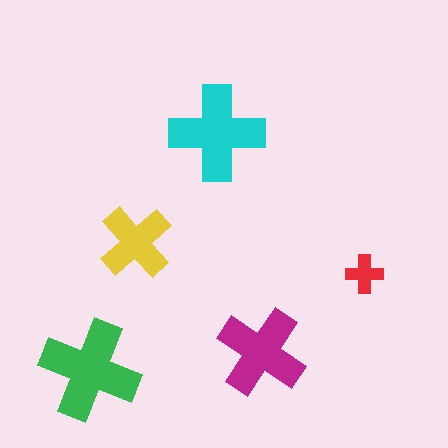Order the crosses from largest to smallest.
the green one, the cyan one, the magenta one, the yellow one, the red one.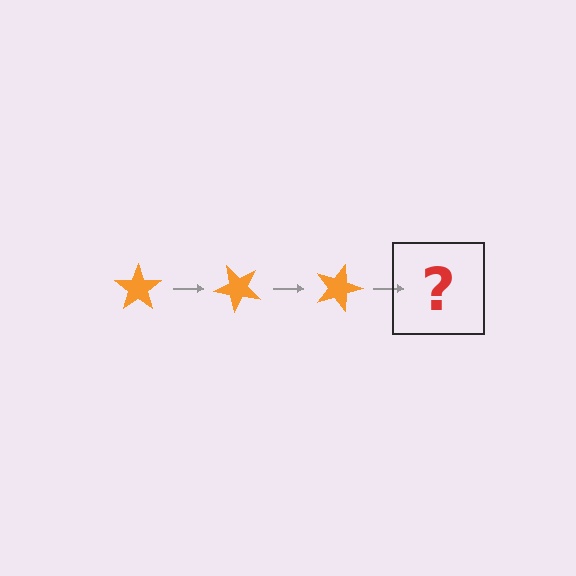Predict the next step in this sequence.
The next step is an orange star rotated 135 degrees.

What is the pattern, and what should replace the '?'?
The pattern is that the star rotates 45 degrees each step. The '?' should be an orange star rotated 135 degrees.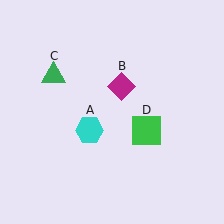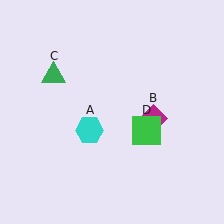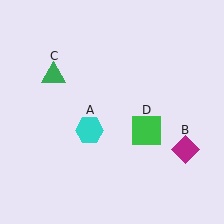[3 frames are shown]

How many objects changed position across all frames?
1 object changed position: magenta diamond (object B).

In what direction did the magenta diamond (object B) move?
The magenta diamond (object B) moved down and to the right.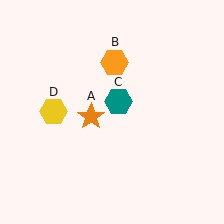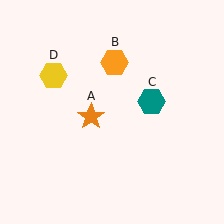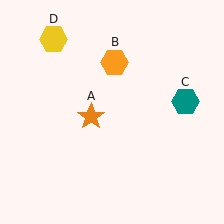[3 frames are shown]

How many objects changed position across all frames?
2 objects changed position: teal hexagon (object C), yellow hexagon (object D).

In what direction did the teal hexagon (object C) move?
The teal hexagon (object C) moved right.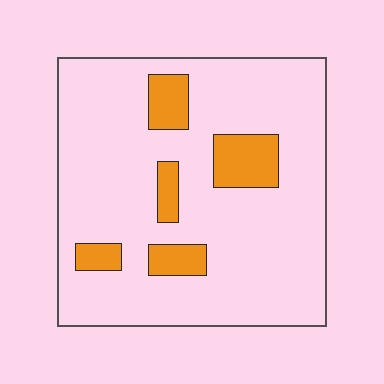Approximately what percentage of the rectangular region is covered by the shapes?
Approximately 15%.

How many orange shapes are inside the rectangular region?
5.